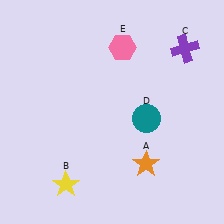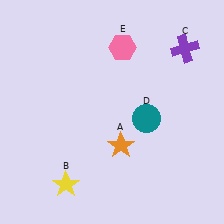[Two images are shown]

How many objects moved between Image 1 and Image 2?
1 object moved between the two images.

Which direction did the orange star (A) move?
The orange star (A) moved left.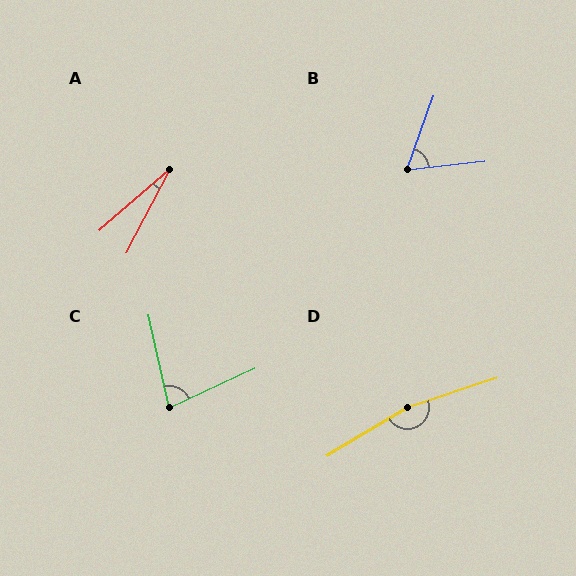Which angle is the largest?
D, at approximately 167 degrees.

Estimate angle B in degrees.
Approximately 63 degrees.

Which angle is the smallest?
A, at approximately 21 degrees.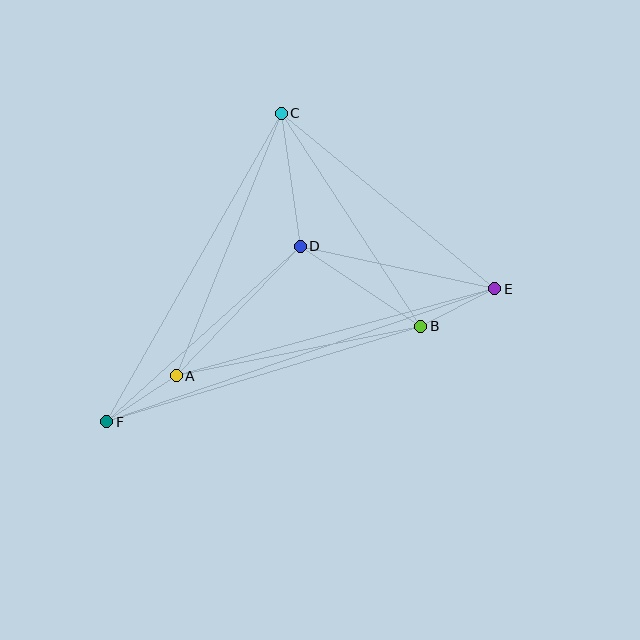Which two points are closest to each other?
Points B and E are closest to each other.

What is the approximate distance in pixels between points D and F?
The distance between D and F is approximately 261 pixels.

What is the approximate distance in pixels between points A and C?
The distance between A and C is approximately 283 pixels.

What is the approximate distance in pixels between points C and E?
The distance between C and E is approximately 277 pixels.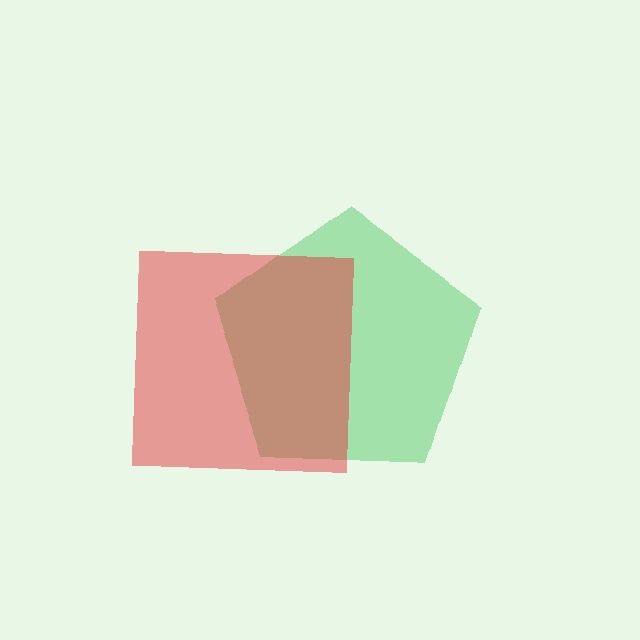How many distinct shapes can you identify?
There are 2 distinct shapes: a green pentagon, a red square.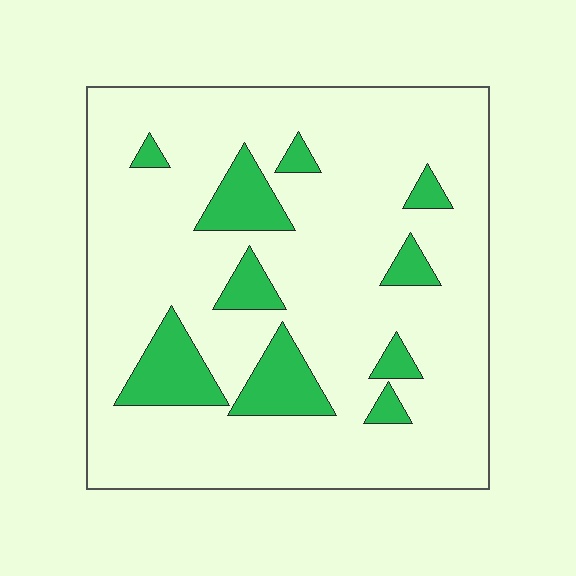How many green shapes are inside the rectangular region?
10.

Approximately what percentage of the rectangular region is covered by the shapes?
Approximately 15%.